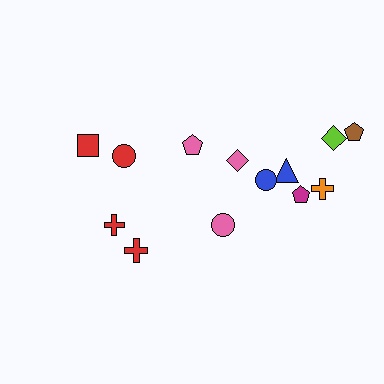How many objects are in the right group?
There are 8 objects.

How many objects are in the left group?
There are 5 objects.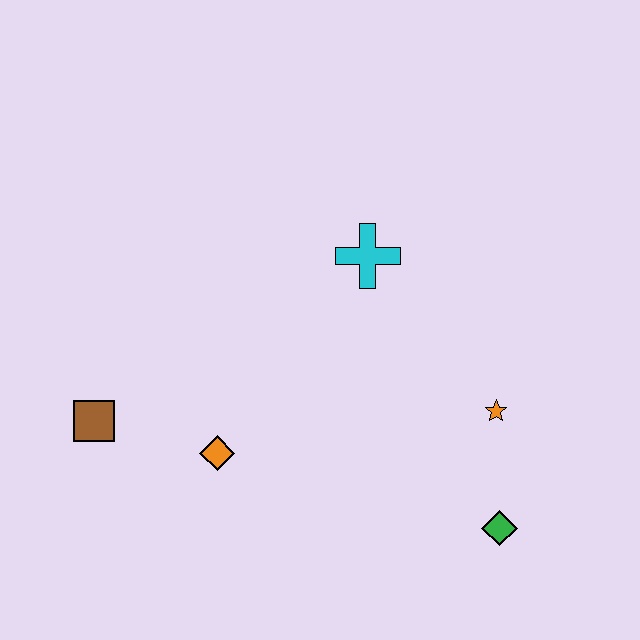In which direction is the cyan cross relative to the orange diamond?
The cyan cross is above the orange diamond.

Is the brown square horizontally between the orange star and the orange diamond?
No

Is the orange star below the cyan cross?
Yes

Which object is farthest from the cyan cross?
The brown square is farthest from the cyan cross.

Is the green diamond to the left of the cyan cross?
No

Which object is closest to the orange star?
The green diamond is closest to the orange star.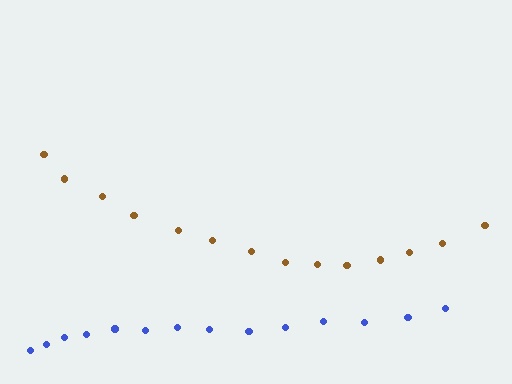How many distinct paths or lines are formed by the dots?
There are 2 distinct paths.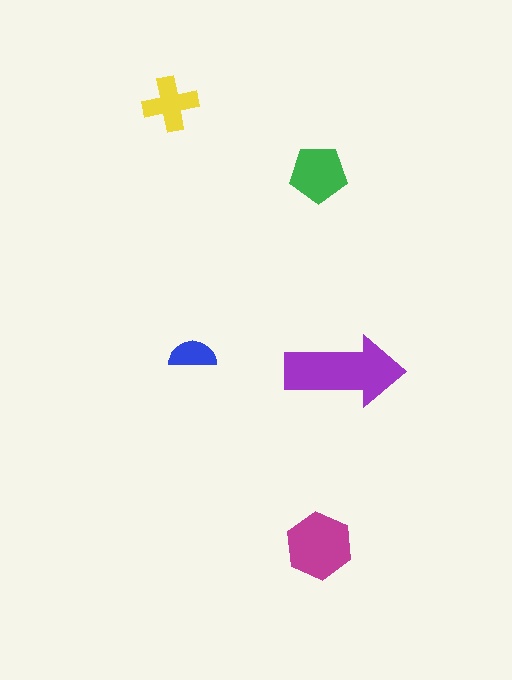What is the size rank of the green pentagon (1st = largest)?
3rd.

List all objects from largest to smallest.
The purple arrow, the magenta hexagon, the green pentagon, the yellow cross, the blue semicircle.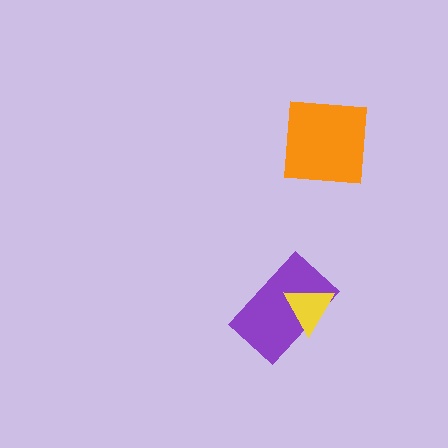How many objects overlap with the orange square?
0 objects overlap with the orange square.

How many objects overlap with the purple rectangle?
1 object overlaps with the purple rectangle.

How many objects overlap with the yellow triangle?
1 object overlaps with the yellow triangle.